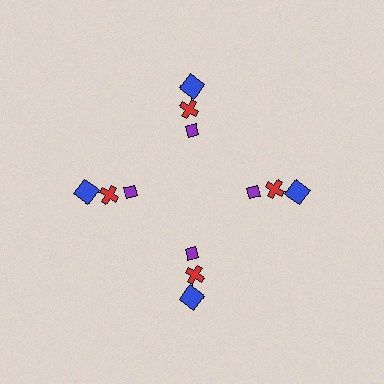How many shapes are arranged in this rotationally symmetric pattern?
There are 12 shapes, arranged in 4 groups of 3.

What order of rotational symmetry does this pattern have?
This pattern has 4-fold rotational symmetry.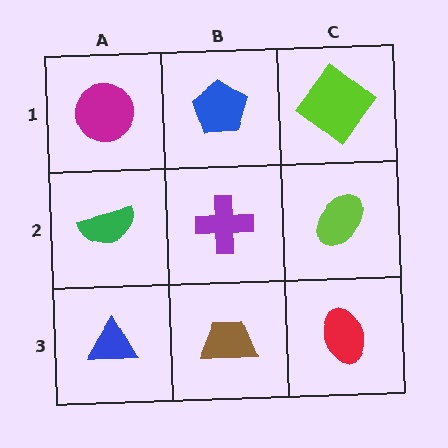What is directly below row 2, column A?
A blue triangle.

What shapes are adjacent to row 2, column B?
A blue pentagon (row 1, column B), a brown trapezoid (row 3, column B), a green semicircle (row 2, column A), a lime ellipse (row 2, column C).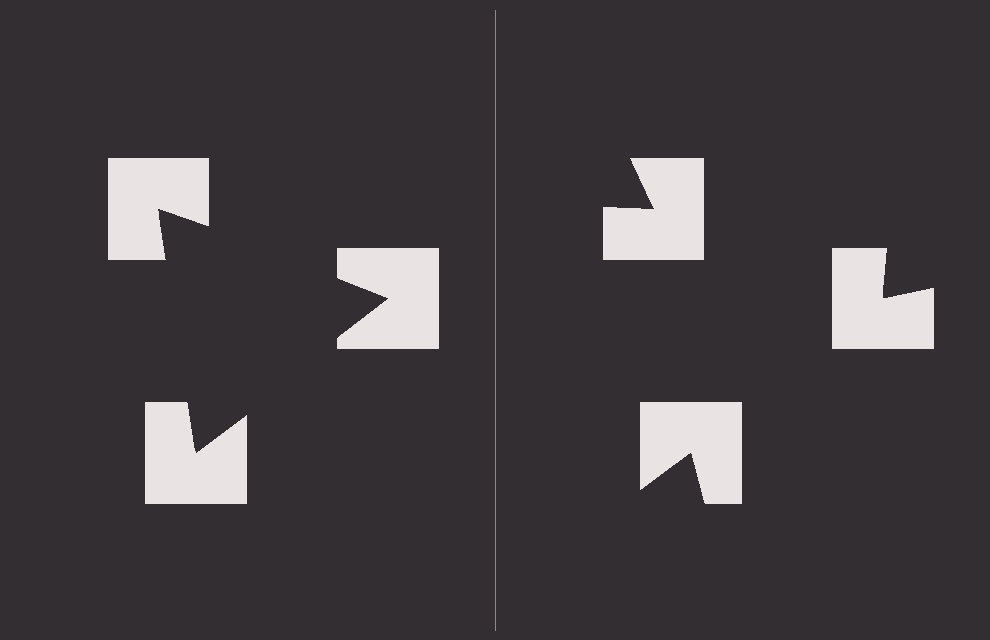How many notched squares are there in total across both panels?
6 — 3 on each side.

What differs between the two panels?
The notched squares are positioned identically on both sides; only the wedge orientations differ. On the left they align to a triangle; on the right they are misaligned.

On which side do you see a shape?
An illusory triangle appears on the left side. On the right side the wedge cuts are rotated, so no coherent shape forms.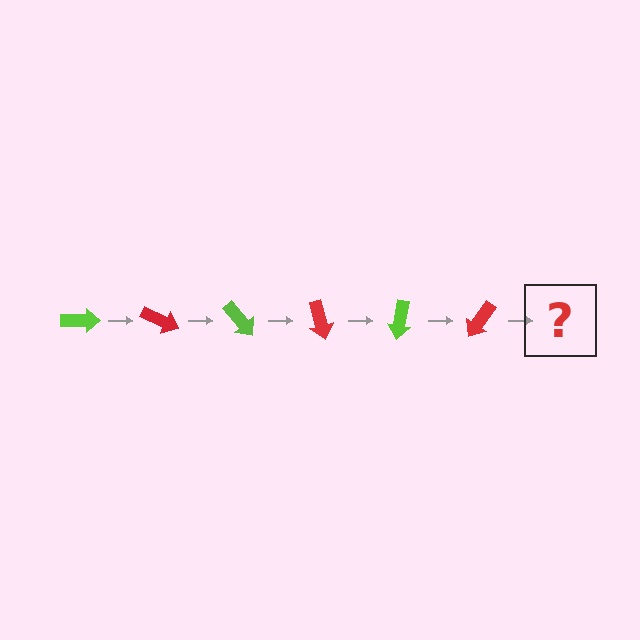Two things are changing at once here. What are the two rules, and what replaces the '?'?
The two rules are that it rotates 25 degrees each step and the color cycles through lime and red. The '?' should be a lime arrow, rotated 150 degrees from the start.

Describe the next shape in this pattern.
It should be a lime arrow, rotated 150 degrees from the start.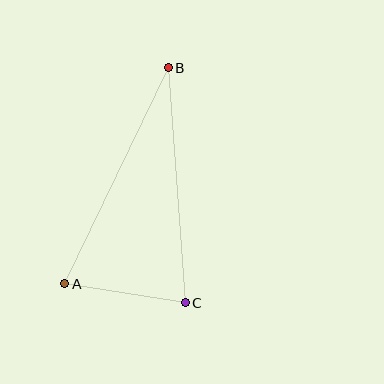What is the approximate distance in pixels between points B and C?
The distance between B and C is approximately 236 pixels.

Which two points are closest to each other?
Points A and C are closest to each other.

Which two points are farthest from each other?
Points A and B are farthest from each other.